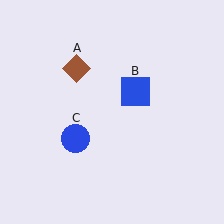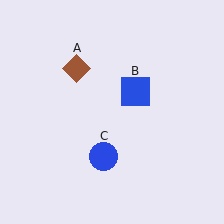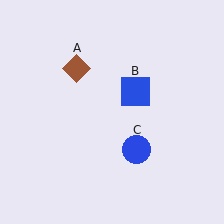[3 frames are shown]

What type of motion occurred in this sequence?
The blue circle (object C) rotated counterclockwise around the center of the scene.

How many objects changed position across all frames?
1 object changed position: blue circle (object C).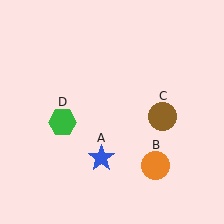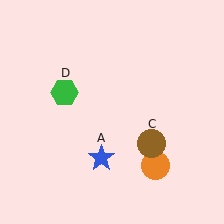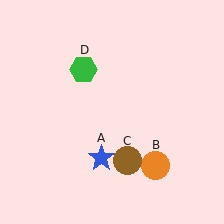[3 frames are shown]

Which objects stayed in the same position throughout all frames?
Blue star (object A) and orange circle (object B) remained stationary.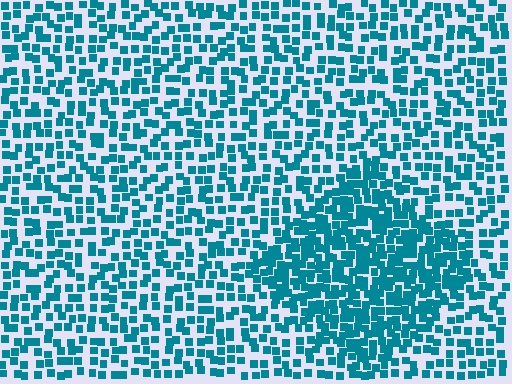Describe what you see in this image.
The image contains small teal elements arranged at two different densities. A diamond-shaped region is visible where the elements are more densely packed than the surrounding area.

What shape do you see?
I see a diamond.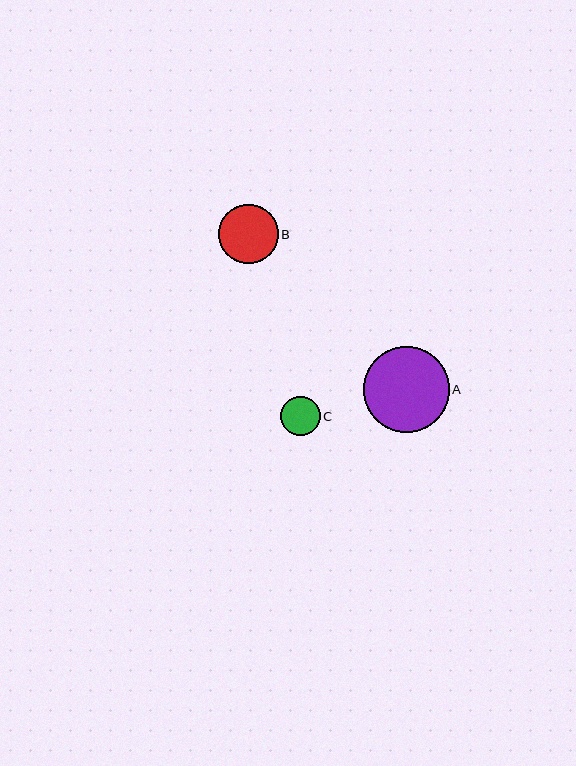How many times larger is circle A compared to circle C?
Circle A is approximately 2.1 times the size of circle C.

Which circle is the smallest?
Circle C is the smallest with a size of approximately 40 pixels.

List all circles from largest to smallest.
From largest to smallest: A, B, C.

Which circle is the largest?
Circle A is the largest with a size of approximately 86 pixels.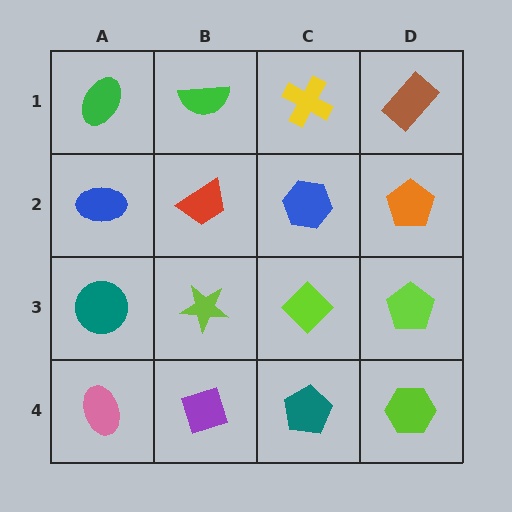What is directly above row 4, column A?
A teal circle.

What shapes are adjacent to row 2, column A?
A green ellipse (row 1, column A), a teal circle (row 3, column A), a red trapezoid (row 2, column B).